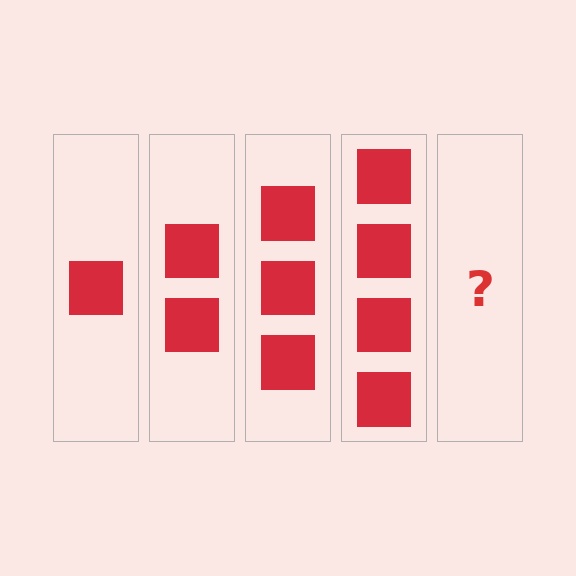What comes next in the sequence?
The next element should be 5 squares.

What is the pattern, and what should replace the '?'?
The pattern is that each step adds one more square. The '?' should be 5 squares.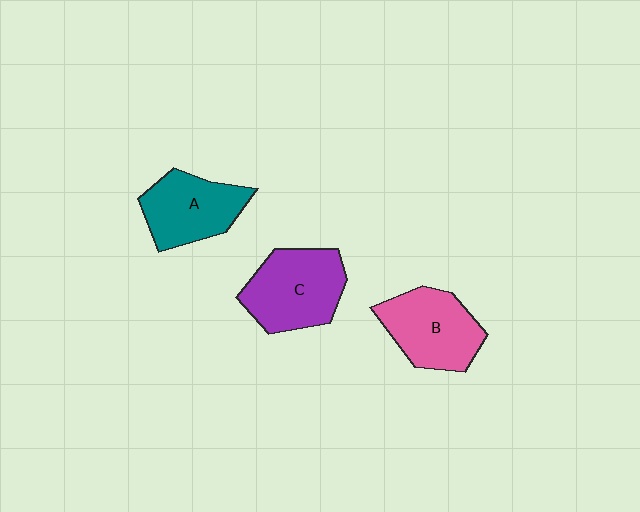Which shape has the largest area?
Shape C (purple).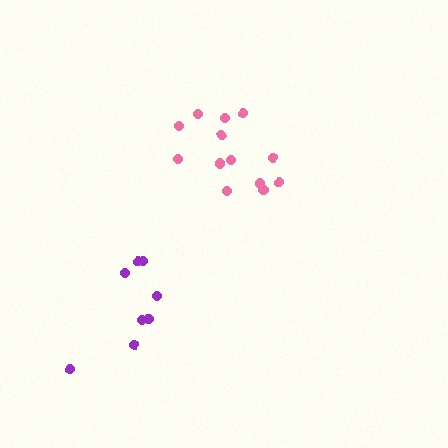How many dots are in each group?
Group 1: 13 dots, Group 2: 8 dots (21 total).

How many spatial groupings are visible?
There are 2 spatial groupings.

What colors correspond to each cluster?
The clusters are colored: pink, purple.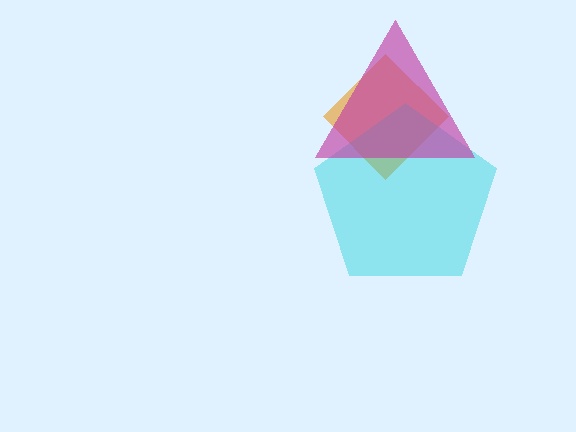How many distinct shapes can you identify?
There are 3 distinct shapes: an orange diamond, a cyan pentagon, a magenta triangle.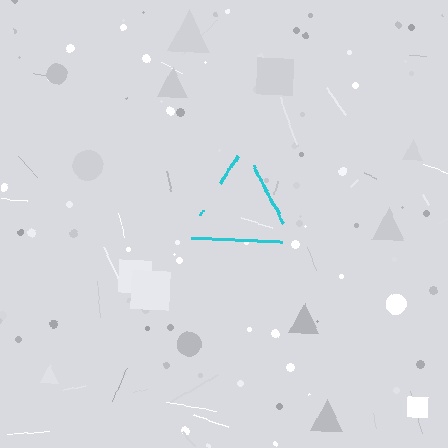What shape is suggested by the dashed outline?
The dashed outline suggests a triangle.